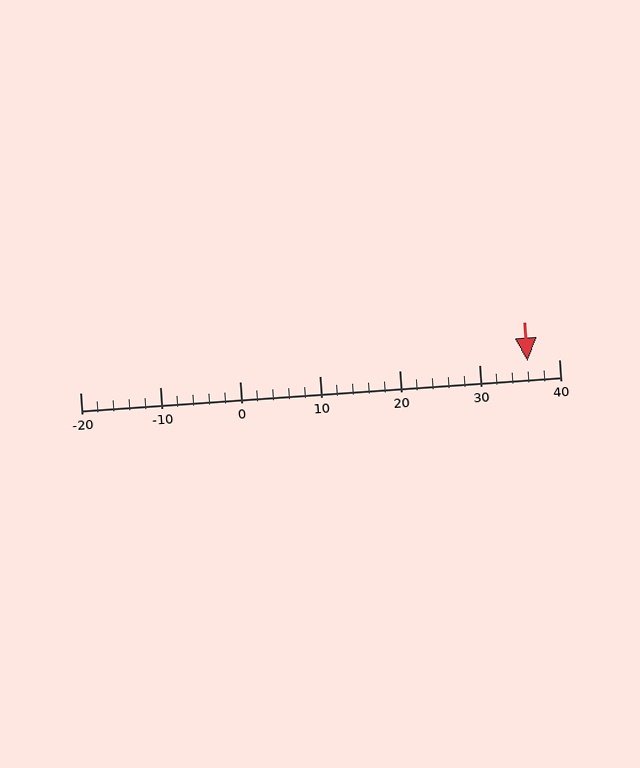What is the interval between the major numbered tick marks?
The major tick marks are spaced 10 units apart.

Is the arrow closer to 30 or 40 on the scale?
The arrow is closer to 40.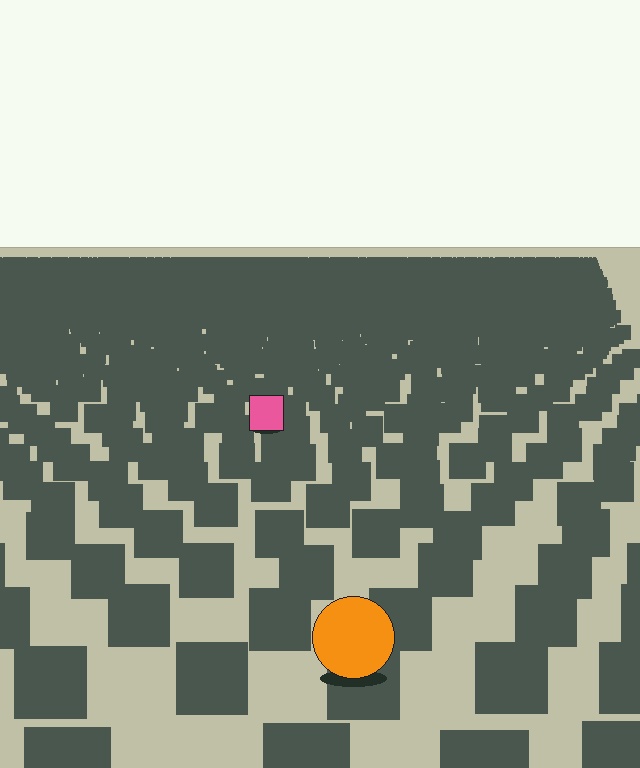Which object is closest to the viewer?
The orange circle is closest. The texture marks near it are larger and more spread out.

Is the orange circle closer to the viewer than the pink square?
Yes. The orange circle is closer — you can tell from the texture gradient: the ground texture is coarser near it.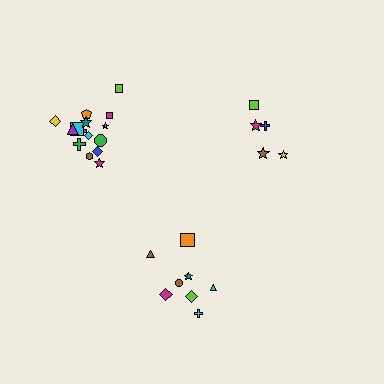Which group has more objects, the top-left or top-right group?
The top-left group.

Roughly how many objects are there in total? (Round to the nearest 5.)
Roughly 30 objects in total.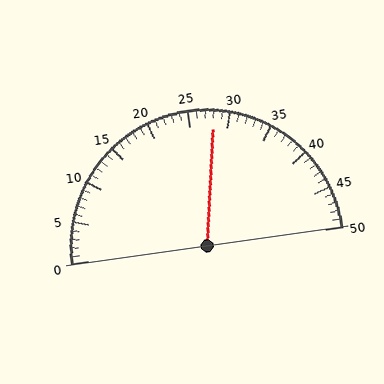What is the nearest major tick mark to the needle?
The nearest major tick mark is 30.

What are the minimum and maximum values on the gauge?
The gauge ranges from 0 to 50.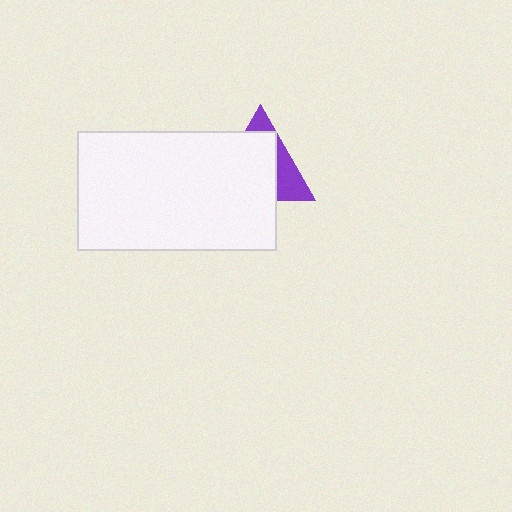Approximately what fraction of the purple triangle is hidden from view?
Roughly 68% of the purple triangle is hidden behind the white rectangle.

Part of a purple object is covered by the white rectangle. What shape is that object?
It is a triangle.